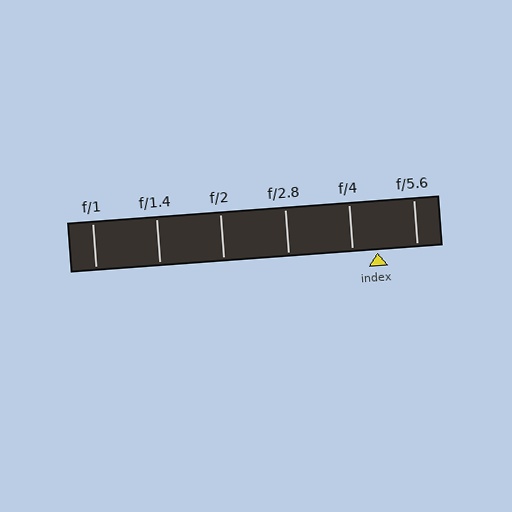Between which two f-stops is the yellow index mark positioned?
The index mark is between f/4 and f/5.6.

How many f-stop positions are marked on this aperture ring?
There are 6 f-stop positions marked.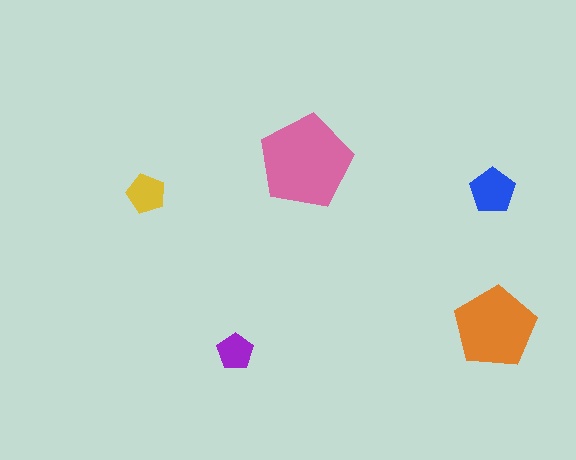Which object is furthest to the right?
The orange pentagon is rightmost.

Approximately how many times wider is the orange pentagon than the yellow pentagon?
About 2 times wider.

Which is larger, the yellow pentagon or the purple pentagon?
The yellow one.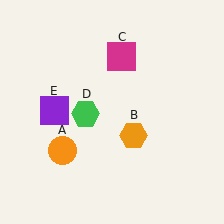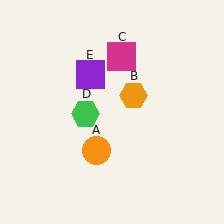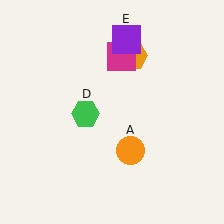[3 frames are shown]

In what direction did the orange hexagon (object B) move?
The orange hexagon (object B) moved up.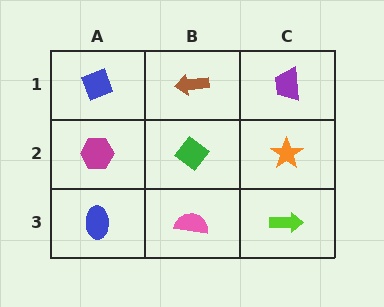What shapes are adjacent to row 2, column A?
A blue diamond (row 1, column A), a blue ellipse (row 3, column A), a green diamond (row 2, column B).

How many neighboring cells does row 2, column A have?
3.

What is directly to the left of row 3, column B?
A blue ellipse.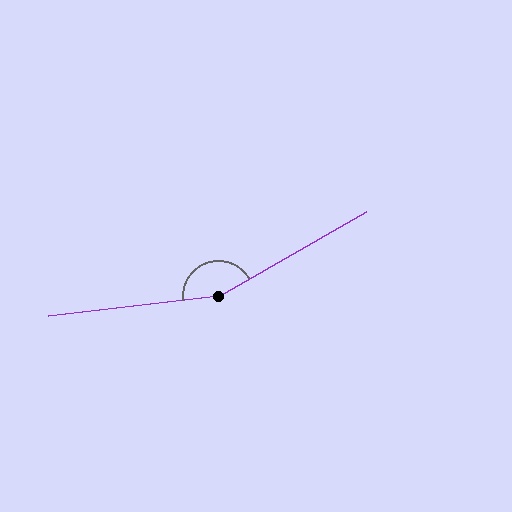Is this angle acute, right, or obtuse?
It is obtuse.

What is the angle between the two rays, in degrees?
Approximately 157 degrees.